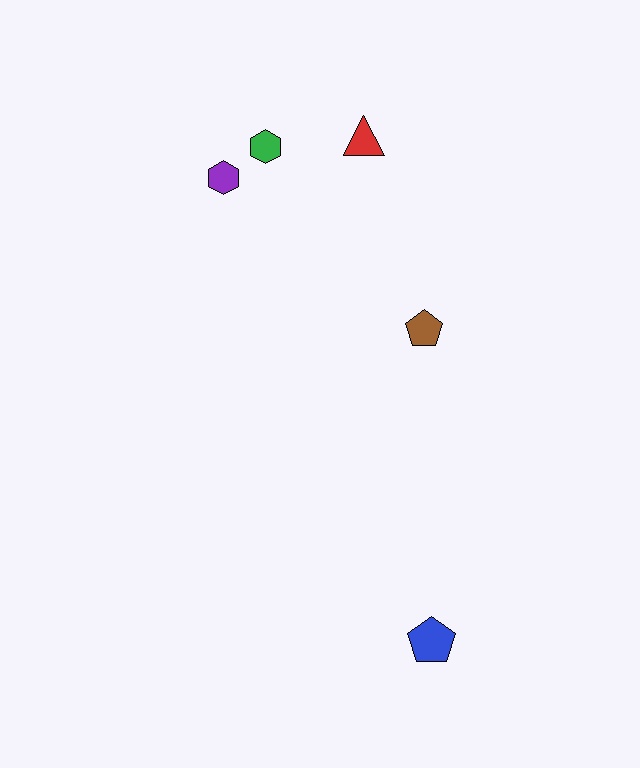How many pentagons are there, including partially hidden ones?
There are 2 pentagons.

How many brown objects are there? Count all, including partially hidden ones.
There is 1 brown object.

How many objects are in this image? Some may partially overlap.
There are 5 objects.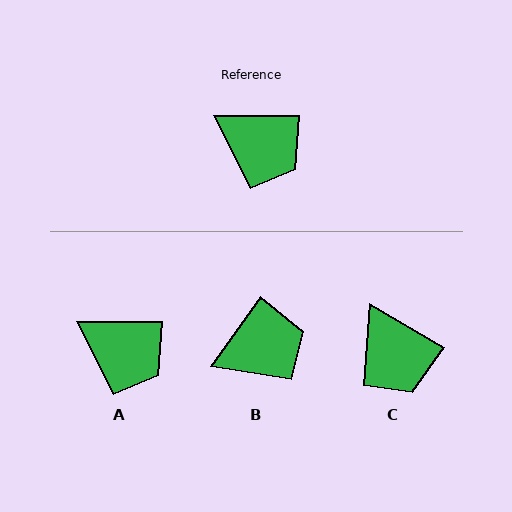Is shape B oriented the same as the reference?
No, it is off by about 54 degrees.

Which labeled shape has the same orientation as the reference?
A.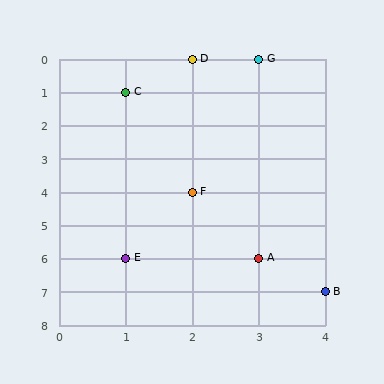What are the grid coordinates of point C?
Point C is at grid coordinates (1, 1).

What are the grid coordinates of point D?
Point D is at grid coordinates (2, 0).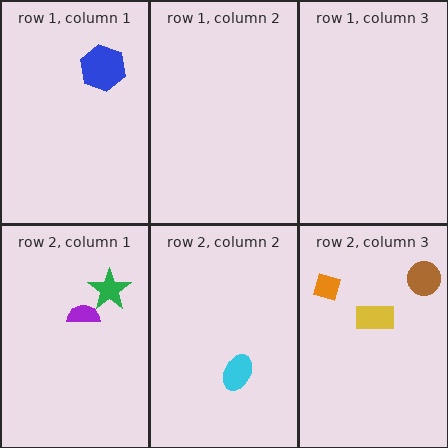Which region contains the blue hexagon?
The row 1, column 1 region.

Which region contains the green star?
The row 2, column 1 region.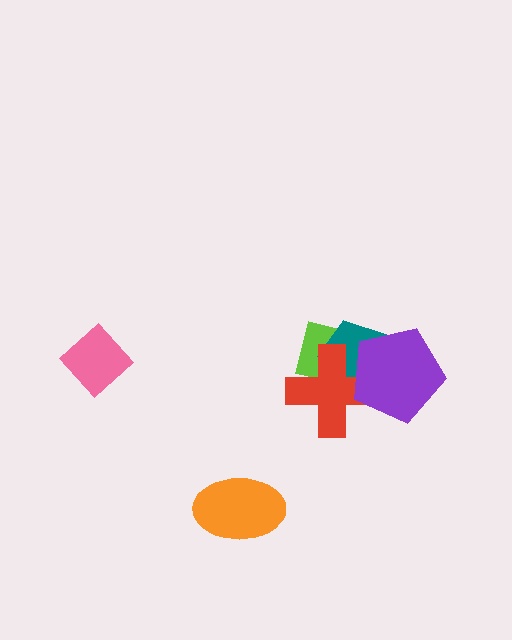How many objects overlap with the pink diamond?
0 objects overlap with the pink diamond.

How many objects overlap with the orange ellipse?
0 objects overlap with the orange ellipse.